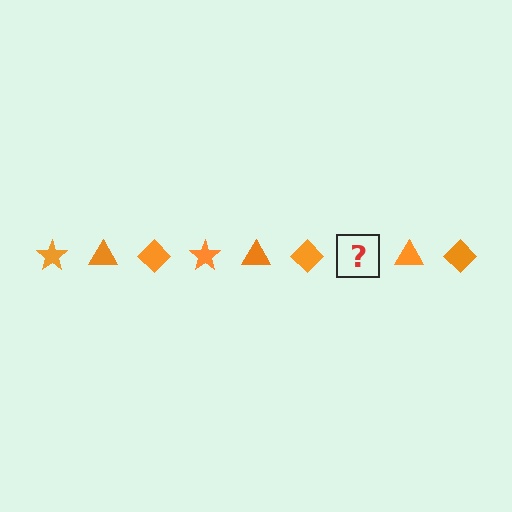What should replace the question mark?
The question mark should be replaced with an orange star.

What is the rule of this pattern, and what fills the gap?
The rule is that the pattern cycles through star, triangle, diamond shapes in orange. The gap should be filled with an orange star.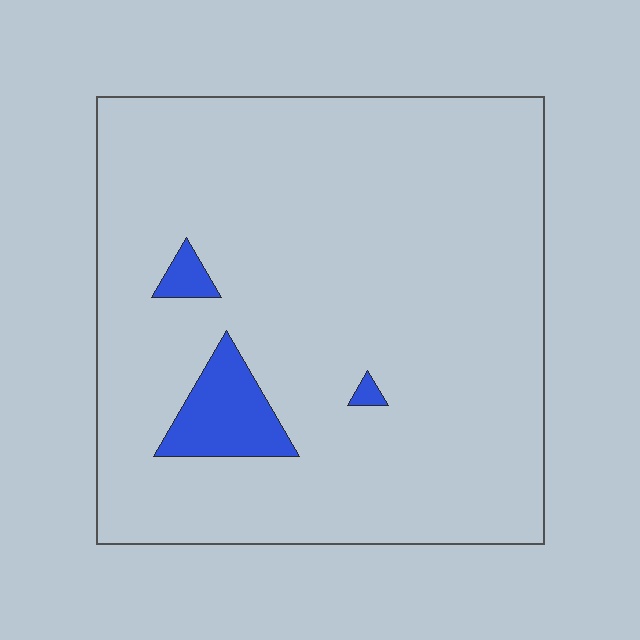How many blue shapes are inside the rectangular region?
3.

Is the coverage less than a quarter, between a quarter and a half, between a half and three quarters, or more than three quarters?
Less than a quarter.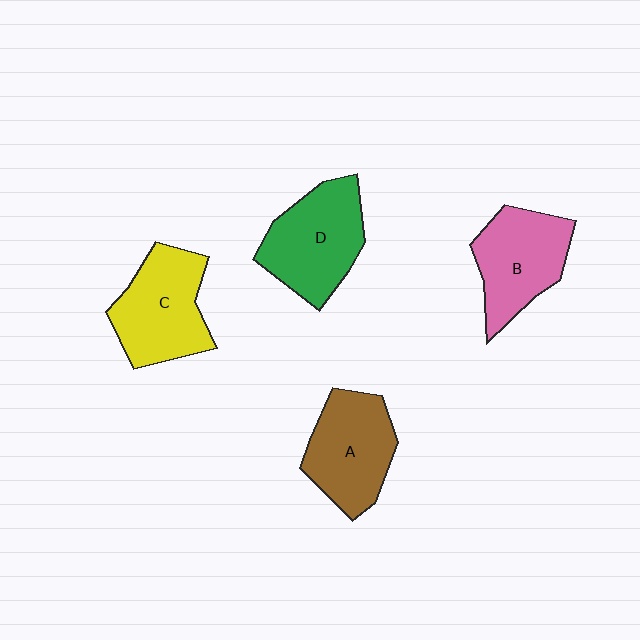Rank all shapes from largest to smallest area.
From largest to smallest: D (green), C (yellow), A (brown), B (pink).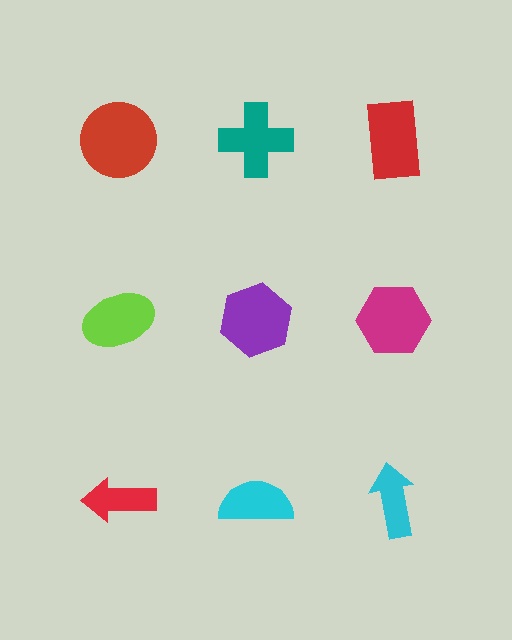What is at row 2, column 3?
A magenta hexagon.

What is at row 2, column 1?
A lime ellipse.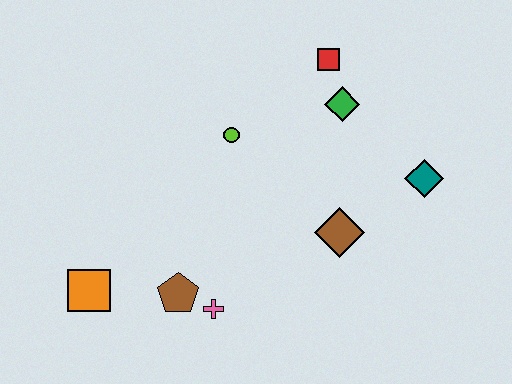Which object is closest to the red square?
The green diamond is closest to the red square.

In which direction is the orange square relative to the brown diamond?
The orange square is to the left of the brown diamond.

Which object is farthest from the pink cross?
The red square is farthest from the pink cross.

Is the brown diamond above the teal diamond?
No